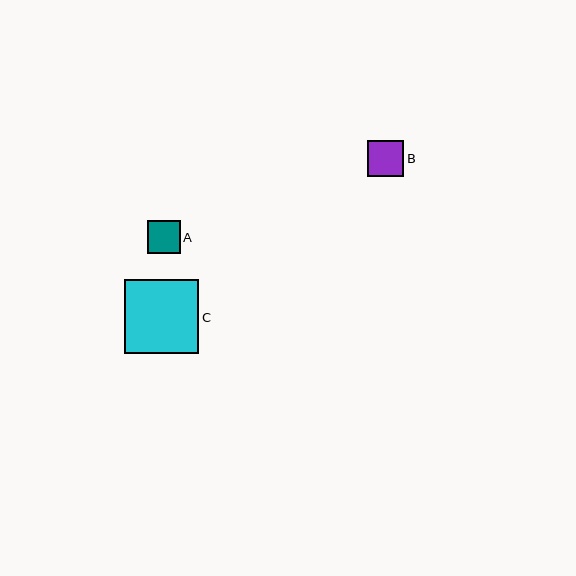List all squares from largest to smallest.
From largest to smallest: C, B, A.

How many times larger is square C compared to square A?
Square C is approximately 2.3 times the size of square A.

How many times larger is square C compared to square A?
Square C is approximately 2.3 times the size of square A.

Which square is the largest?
Square C is the largest with a size of approximately 74 pixels.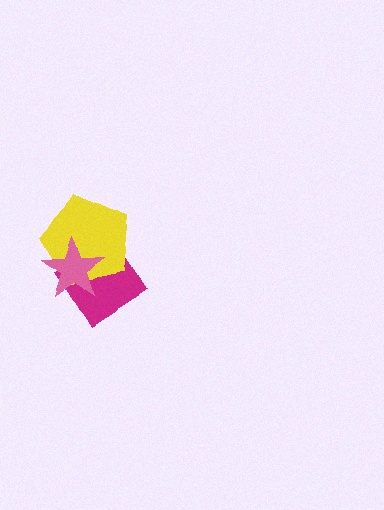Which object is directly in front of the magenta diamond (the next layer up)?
The yellow pentagon is directly in front of the magenta diamond.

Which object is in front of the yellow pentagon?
The pink star is in front of the yellow pentagon.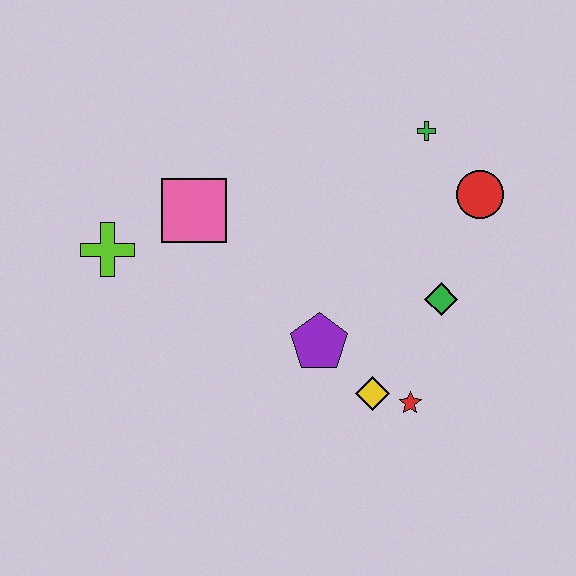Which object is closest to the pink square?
The lime cross is closest to the pink square.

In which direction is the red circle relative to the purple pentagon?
The red circle is to the right of the purple pentagon.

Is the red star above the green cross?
No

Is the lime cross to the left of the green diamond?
Yes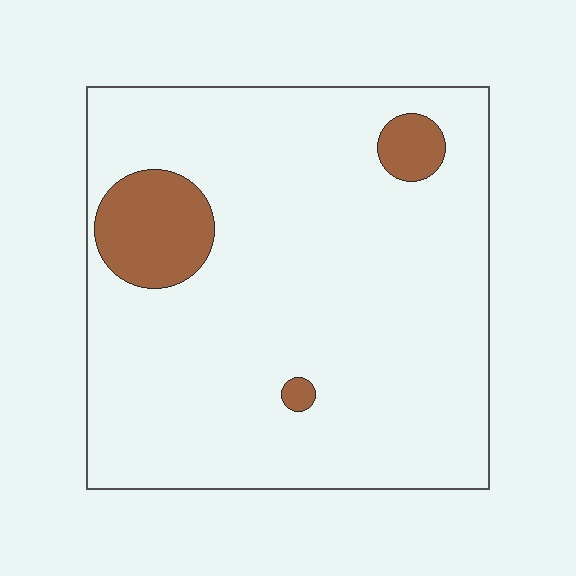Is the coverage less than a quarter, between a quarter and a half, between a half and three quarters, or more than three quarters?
Less than a quarter.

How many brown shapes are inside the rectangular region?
3.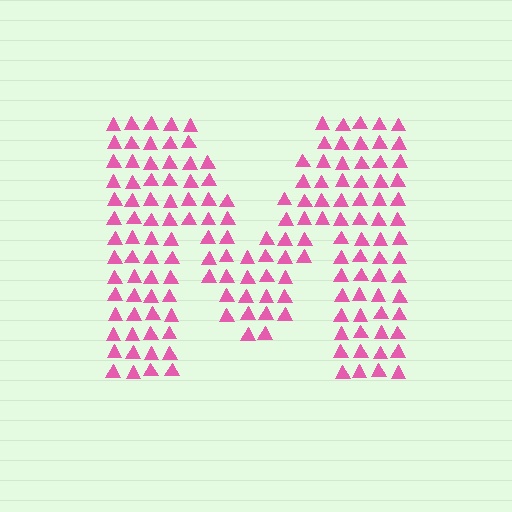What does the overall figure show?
The overall figure shows the letter M.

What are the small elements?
The small elements are triangles.